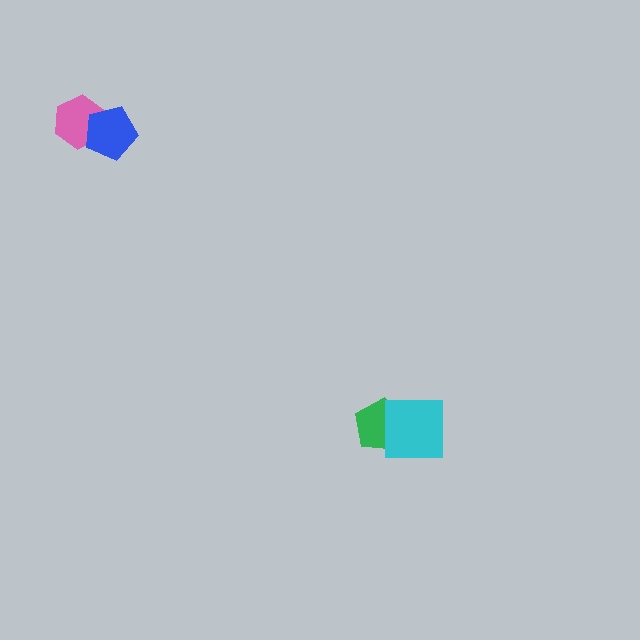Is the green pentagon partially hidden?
Yes, it is partially covered by another shape.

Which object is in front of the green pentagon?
The cyan square is in front of the green pentagon.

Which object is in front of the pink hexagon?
The blue pentagon is in front of the pink hexagon.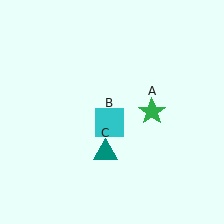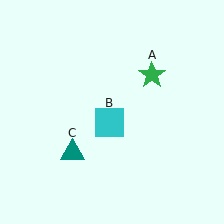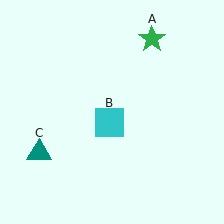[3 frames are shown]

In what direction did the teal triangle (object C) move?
The teal triangle (object C) moved left.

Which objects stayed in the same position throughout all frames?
Cyan square (object B) remained stationary.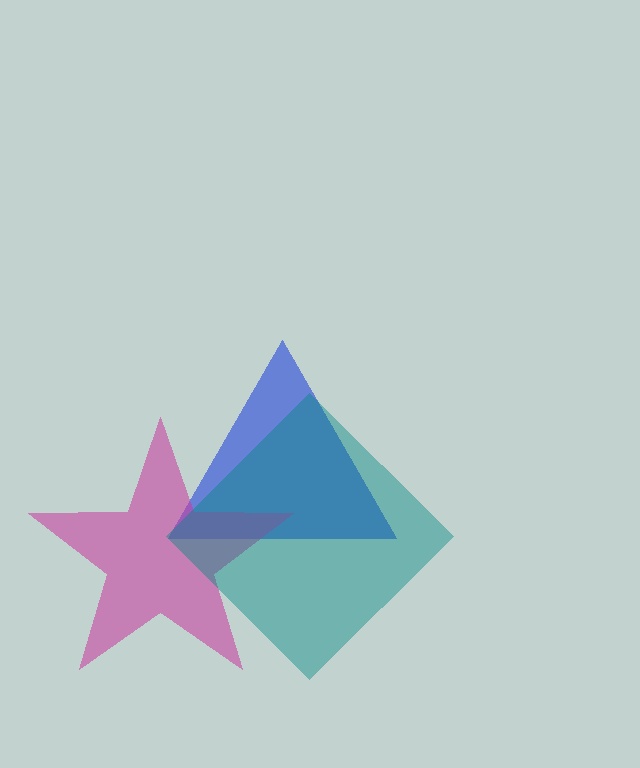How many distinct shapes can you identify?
There are 3 distinct shapes: a blue triangle, a magenta star, a teal diamond.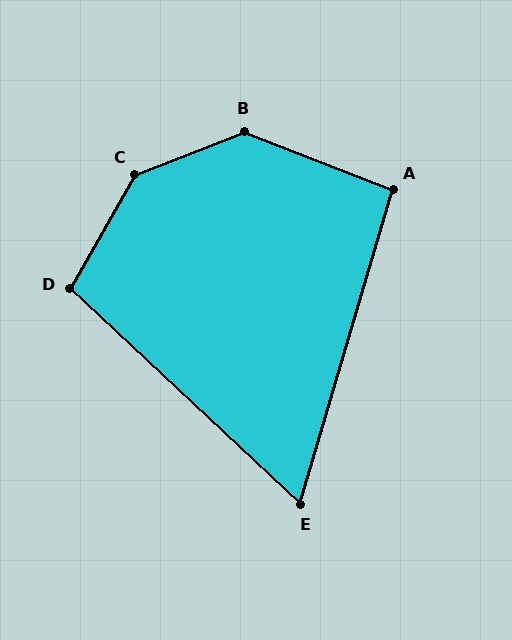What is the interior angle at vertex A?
Approximately 95 degrees (obtuse).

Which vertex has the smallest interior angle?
E, at approximately 63 degrees.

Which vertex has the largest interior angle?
C, at approximately 142 degrees.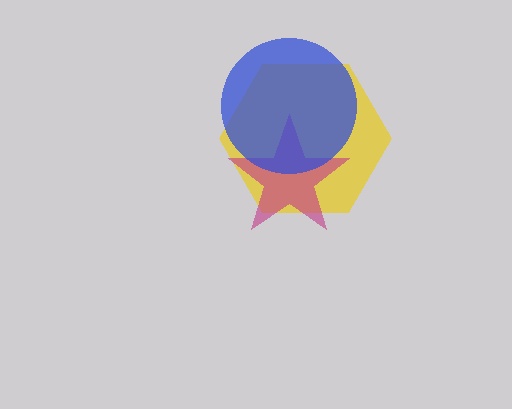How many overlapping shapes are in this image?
There are 3 overlapping shapes in the image.